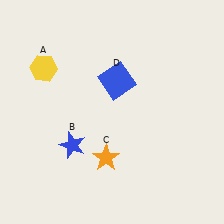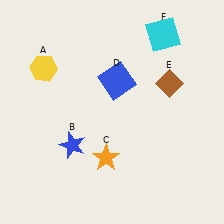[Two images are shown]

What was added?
A brown diamond (E), a cyan square (F) were added in Image 2.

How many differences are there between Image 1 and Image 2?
There are 2 differences between the two images.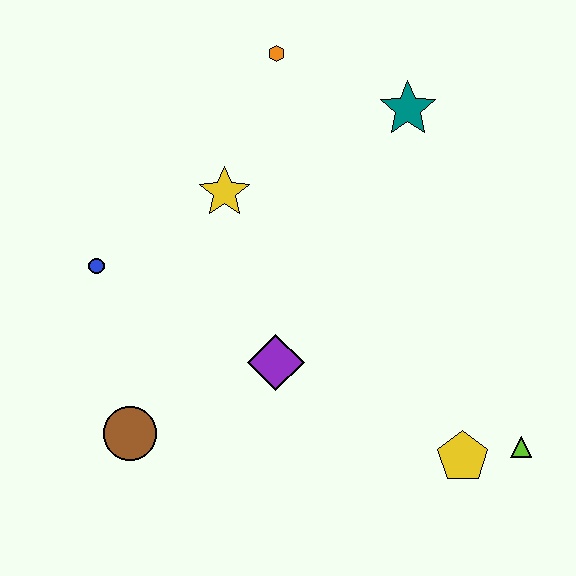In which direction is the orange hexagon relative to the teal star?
The orange hexagon is to the left of the teal star.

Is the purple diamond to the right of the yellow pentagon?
No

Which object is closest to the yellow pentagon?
The lime triangle is closest to the yellow pentagon.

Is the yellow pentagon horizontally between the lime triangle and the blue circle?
Yes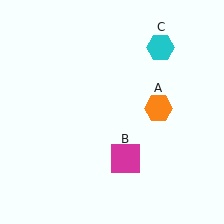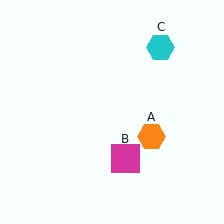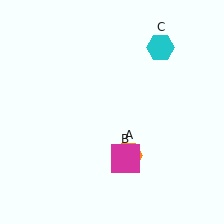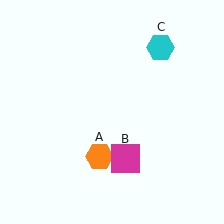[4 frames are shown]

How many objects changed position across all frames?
1 object changed position: orange hexagon (object A).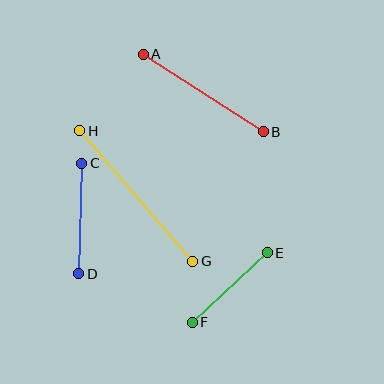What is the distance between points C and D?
The distance is approximately 111 pixels.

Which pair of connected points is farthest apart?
Points G and H are farthest apart.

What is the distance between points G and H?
The distance is approximately 173 pixels.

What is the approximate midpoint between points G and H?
The midpoint is at approximately (136, 196) pixels.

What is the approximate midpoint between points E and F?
The midpoint is at approximately (230, 288) pixels.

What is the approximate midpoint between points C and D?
The midpoint is at approximately (80, 218) pixels.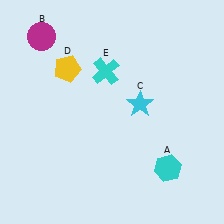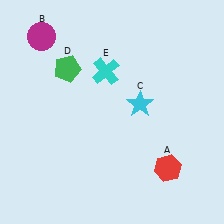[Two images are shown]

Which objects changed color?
A changed from cyan to red. D changed from yellow to green.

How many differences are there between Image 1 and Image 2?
There are 2 differences between the two images.